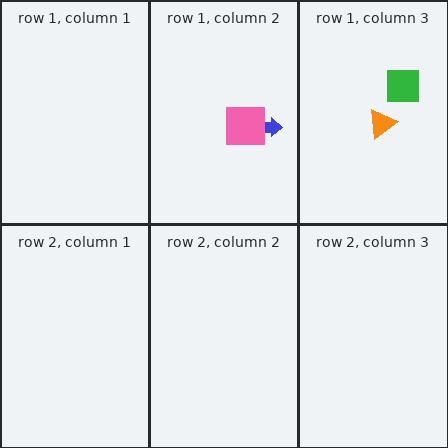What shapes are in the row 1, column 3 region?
The green square, the orange triangle.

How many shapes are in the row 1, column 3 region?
2.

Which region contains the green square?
The row 1, column 3 region.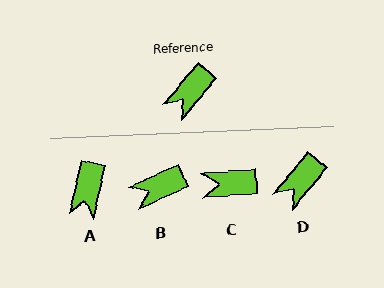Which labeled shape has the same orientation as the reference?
D.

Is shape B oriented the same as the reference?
No, it is off by about 25 degrees.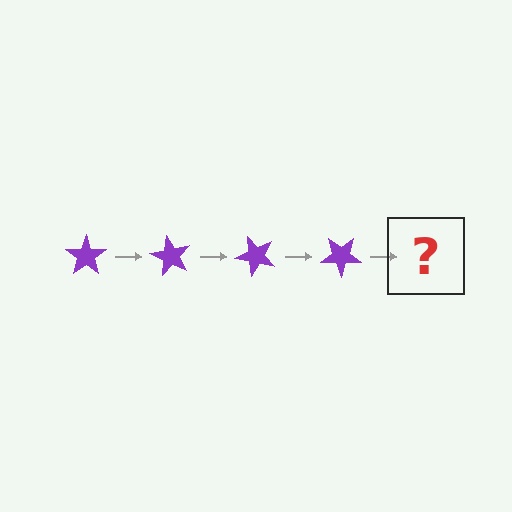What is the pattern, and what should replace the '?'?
The pattern is that the star rotates 60 degrees each step. The '?' should be a purple star rotated 240 degrees.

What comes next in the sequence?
The next element should be a purple star rotated 240 degrees.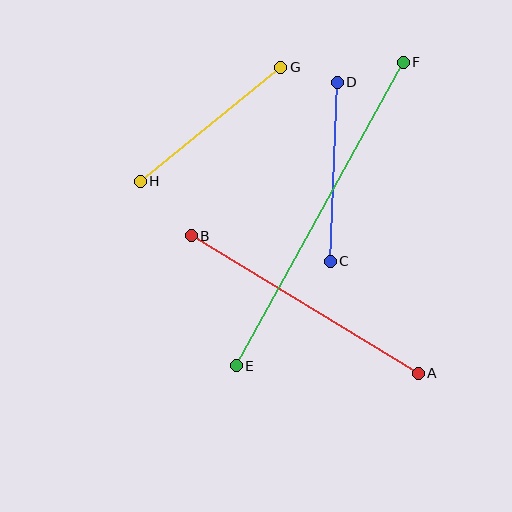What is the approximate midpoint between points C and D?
The midpoint is at approximately (334, 172) pixels.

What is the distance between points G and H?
The distance is approximately 181 pixels.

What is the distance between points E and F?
The distance is approximately 346 pixels.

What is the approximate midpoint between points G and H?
The midpoint is at approximately (210, 124) pixels.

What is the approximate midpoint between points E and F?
The midpoint is at approximately (320, 214) pixels.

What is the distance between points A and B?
The distance is approximately 265 pixels.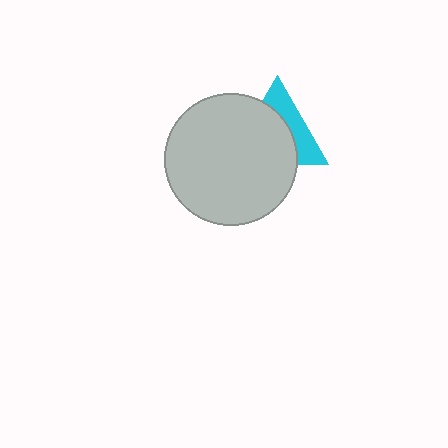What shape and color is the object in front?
The object in front is a light gray circle.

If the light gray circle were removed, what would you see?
You would see the complete cyan triangle.